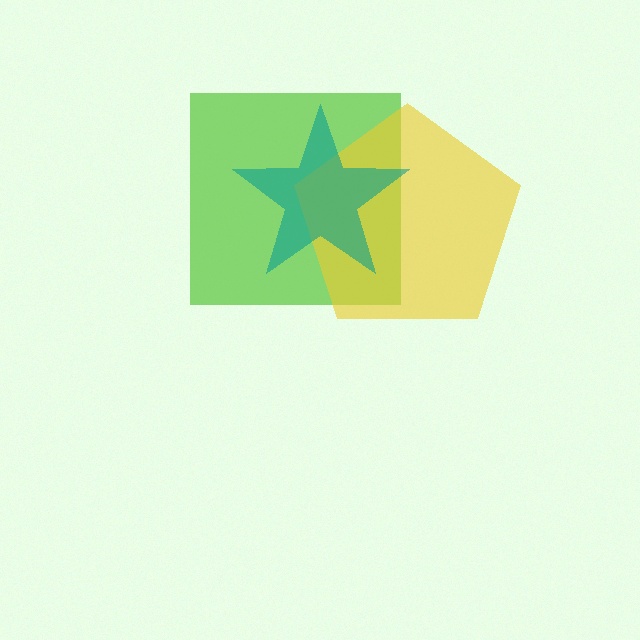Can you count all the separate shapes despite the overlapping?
Yes, there are 3 separate shapes.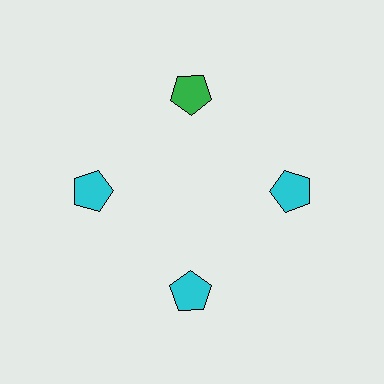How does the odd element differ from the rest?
It has a different color: green instead of cyan.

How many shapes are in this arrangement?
There are 4 shapes arranged in a ring pattern.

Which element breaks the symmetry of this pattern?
The green pentagon at roughly the 12 o'clock position breaks the symmetry. All other shapes are cyan pentagons.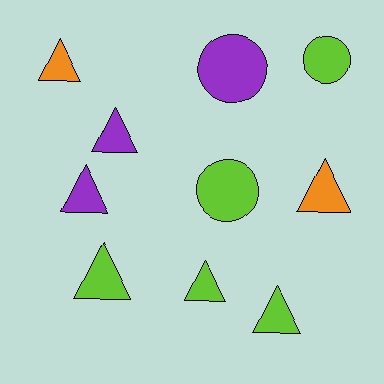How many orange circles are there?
There are no orange circles.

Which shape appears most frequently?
Triangle, with 7 objects.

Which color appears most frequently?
Lime, with 5 objects.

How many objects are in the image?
There are 10 objects.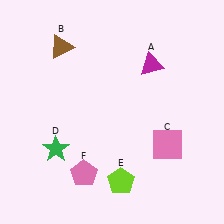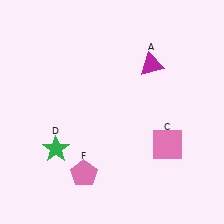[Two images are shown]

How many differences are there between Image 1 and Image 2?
There are 2 differences between the two images.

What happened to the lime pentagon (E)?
The lime pentagon (E) was removed in Image 2. It was in the bottom-right area of Image 1.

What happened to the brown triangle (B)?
The brown triangle (B) was removed in Image 2. It was in the top-left area of Image 1.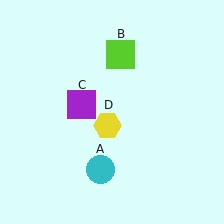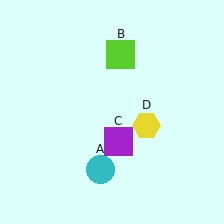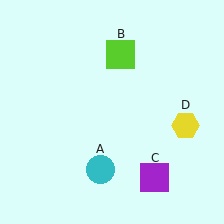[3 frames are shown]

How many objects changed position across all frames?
2 objects changed position: purple square (object C), yellow hexagon (object D).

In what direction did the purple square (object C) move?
The purple square (object C) moved down and to the right.